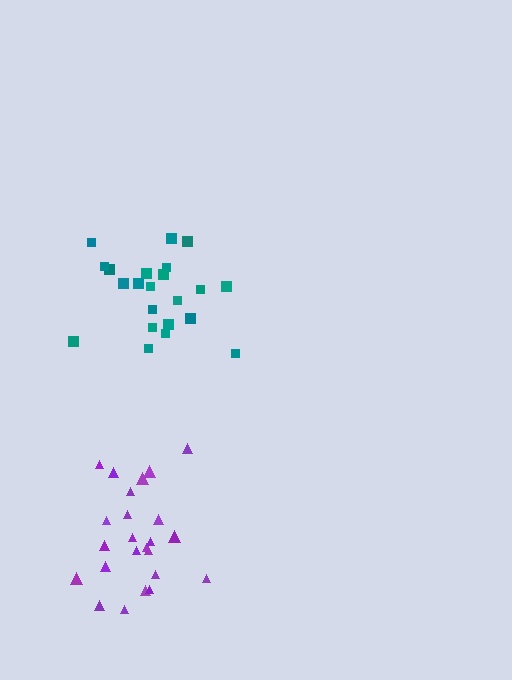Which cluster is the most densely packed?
Purple.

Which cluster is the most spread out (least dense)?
Teal.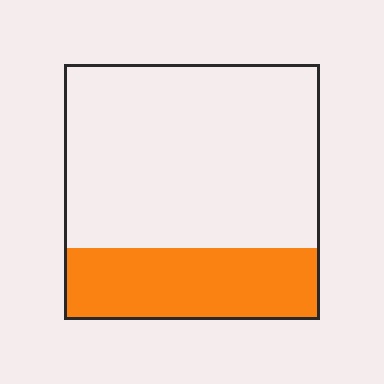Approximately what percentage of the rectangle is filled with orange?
Approximately 30%.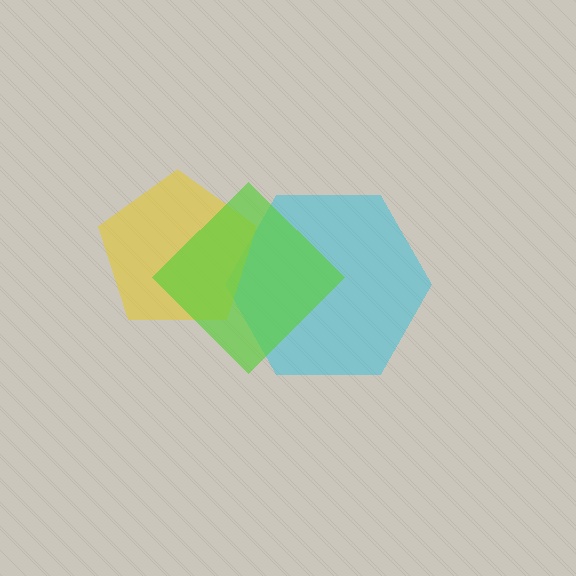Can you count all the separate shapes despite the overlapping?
Yes, there are 3 separate shapes.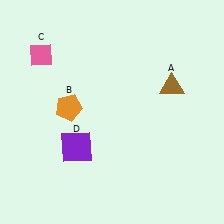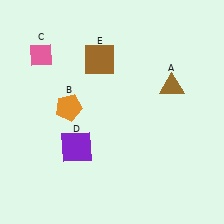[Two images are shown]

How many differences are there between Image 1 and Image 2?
There is 1 difference between the two images.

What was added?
A brown square (E) was added in Image 2.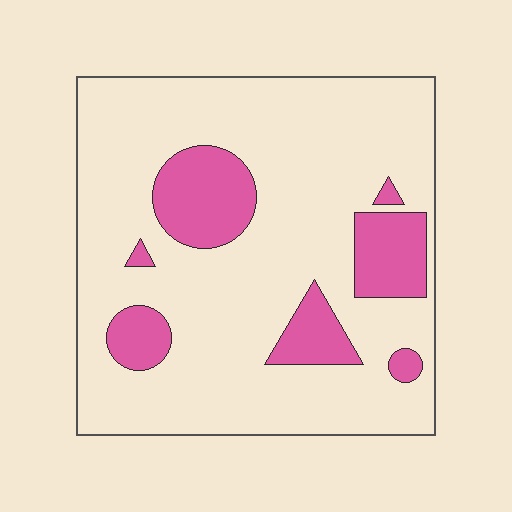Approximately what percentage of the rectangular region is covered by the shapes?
Approximately 20%.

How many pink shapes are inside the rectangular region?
7.